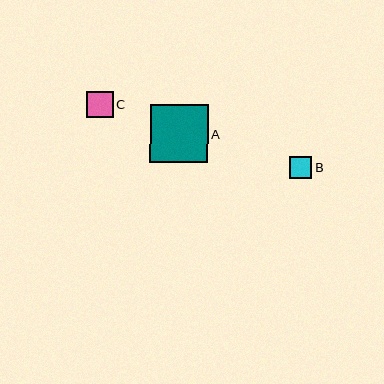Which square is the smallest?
Square B is the smallest with a size of approximately 22 pixels.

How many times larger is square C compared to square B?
Square C is approximately 1.2 times the size of square B.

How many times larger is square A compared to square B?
Square A is approximately 2.6 times the size of square B.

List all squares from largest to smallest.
From largest to smallest: A, C, B.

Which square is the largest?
Square A is the largest with a size of approximately 58 pixels.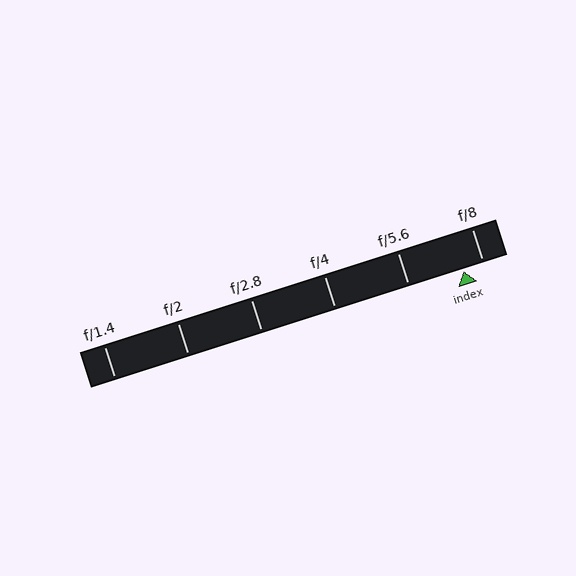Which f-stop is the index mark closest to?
The index mark is closest to f/8.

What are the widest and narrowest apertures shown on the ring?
The widest aperture shown is f/1.4 and the narrowest is f/8.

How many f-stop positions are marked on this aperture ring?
There are 6 f-stop positions marked.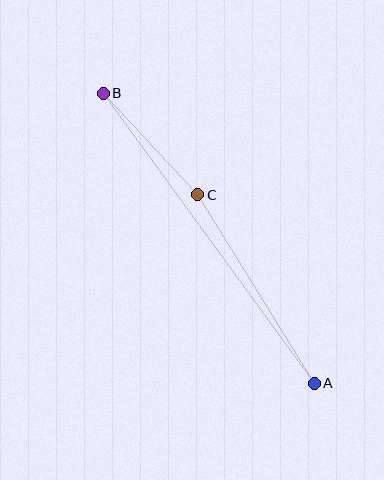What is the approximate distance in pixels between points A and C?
The distance between A and C is approximately 221 pixels.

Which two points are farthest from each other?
Points A and B are farthest from each other.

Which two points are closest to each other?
Points B and C are closest to each other.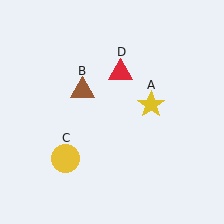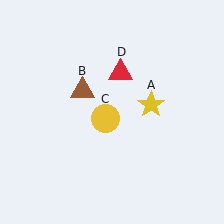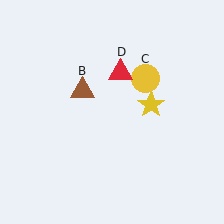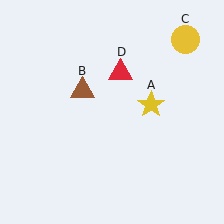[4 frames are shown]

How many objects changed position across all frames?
1 object changed position: yellow circle (object C).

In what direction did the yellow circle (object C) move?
The yellow circle (object C) moved up and to the right.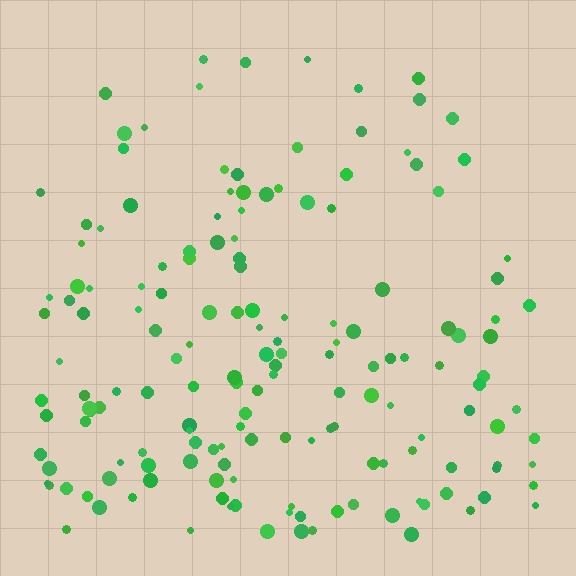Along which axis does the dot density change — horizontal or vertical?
Vertical.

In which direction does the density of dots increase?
From top to bottom, with the bottom side densest.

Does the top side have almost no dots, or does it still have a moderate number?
Still a moderate number, just noticeably fewer than the bottom.